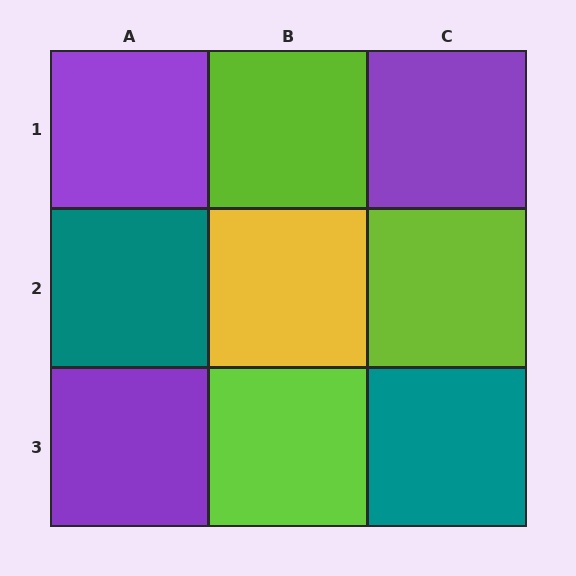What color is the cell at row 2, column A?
Teal.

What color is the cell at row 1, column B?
Lime.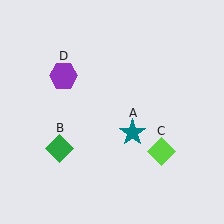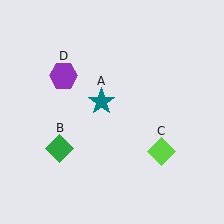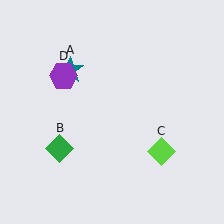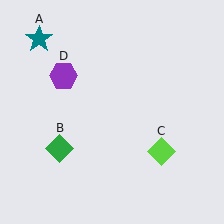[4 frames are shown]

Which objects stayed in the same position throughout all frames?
Green diamond (object B) and lime diamond (object C) and purple hexagon (object D) remained stationary.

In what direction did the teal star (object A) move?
The teal star (object A) moved up and to the left.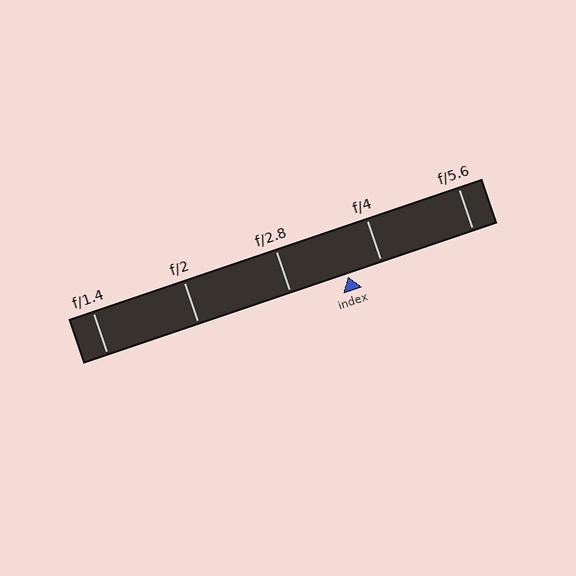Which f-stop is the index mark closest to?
The index mark is closest to f/4.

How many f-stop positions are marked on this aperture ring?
There are 5 f-stop positions marked.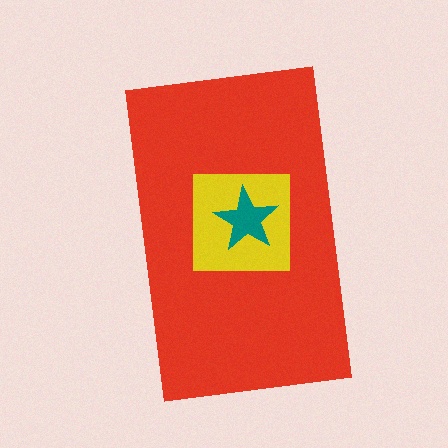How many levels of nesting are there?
3.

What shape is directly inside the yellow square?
The teal star.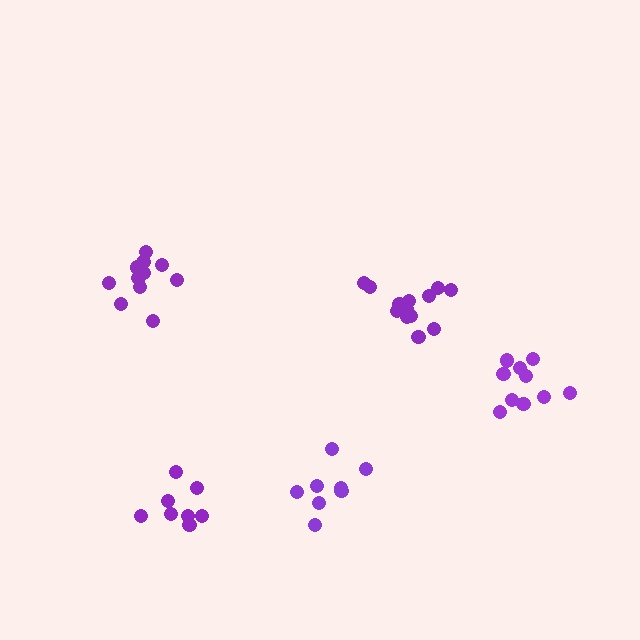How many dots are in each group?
Group 1: 10 dots, Group 2: 8 dots, Group 3: 11 dots, Group 4: 8 dots, Group 5: 13 dots (50 total).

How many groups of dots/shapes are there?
There are 5 groups.